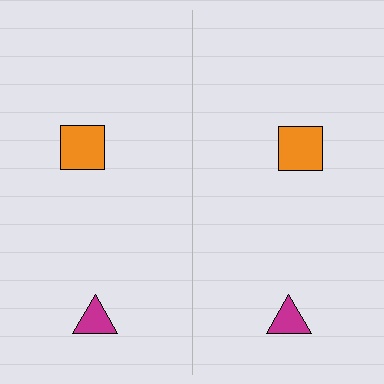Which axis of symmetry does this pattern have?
The pattern has a vertical axis of symmetry running through the center of the image.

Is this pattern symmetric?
Yes, this pattern has bilateral (reflection) symmetry.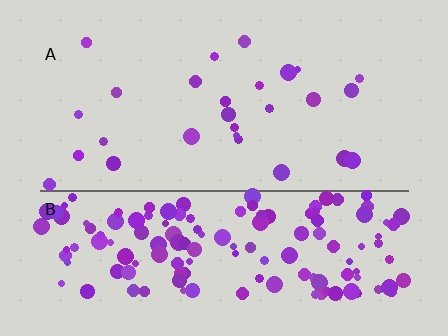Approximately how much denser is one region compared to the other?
Approximately 5.7× — region B over region A.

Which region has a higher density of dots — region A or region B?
B (the bottom).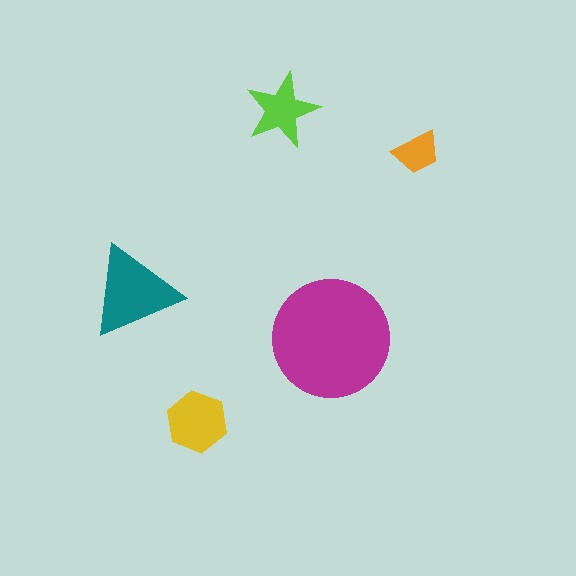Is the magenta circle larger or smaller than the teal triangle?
Larger.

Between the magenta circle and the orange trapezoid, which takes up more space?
The magenta circle.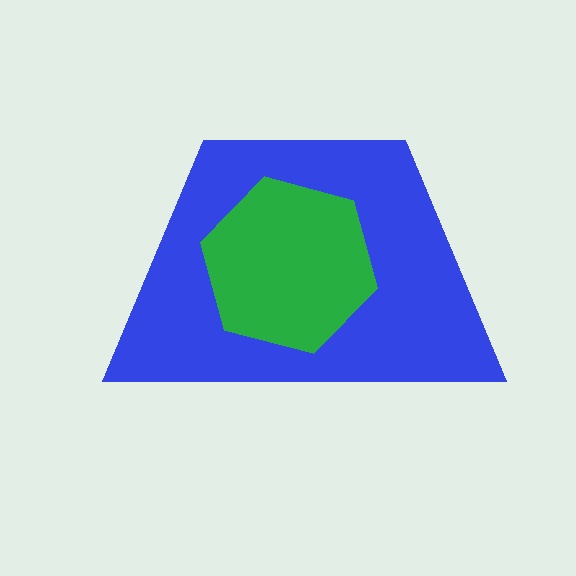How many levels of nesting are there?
2.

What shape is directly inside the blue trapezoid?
The green hexagon.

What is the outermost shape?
The blue trapezoid.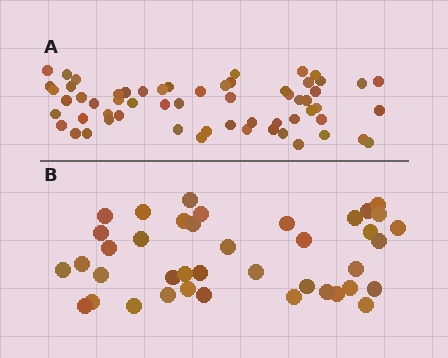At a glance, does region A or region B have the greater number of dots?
Region A (the top region) has more dots.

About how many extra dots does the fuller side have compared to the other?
Region A has approximately 20 more dots than region B.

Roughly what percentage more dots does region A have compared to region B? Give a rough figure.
About 50% more.